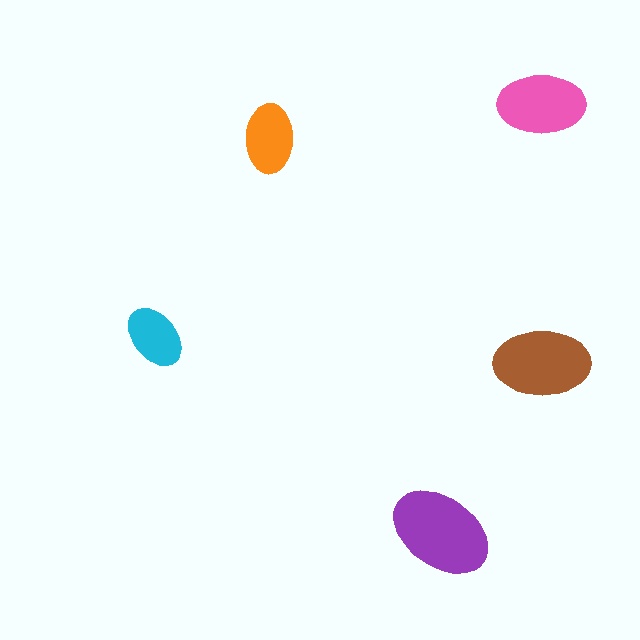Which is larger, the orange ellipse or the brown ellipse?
The brown one.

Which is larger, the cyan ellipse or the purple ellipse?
The purple one.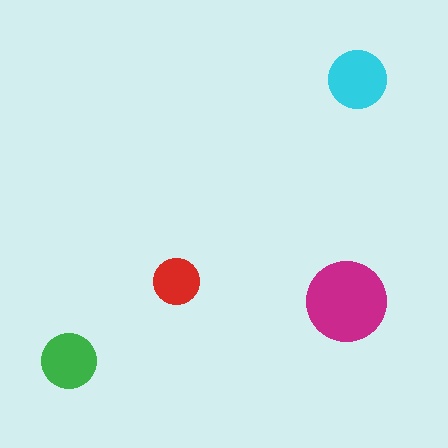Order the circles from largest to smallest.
the magenta one, the cyan one, the green one, the red one.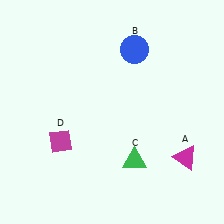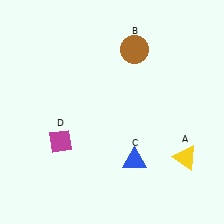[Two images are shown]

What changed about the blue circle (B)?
In Image 1, B is blue. In Image 2, it changed to brown.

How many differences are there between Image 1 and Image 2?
There are 3 differences between the two images.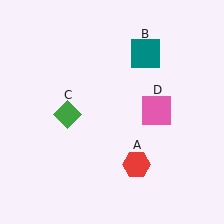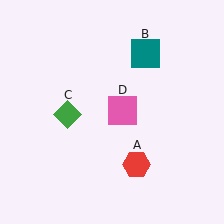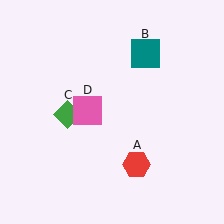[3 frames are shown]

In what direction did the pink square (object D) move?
The pink square (object D) moved left.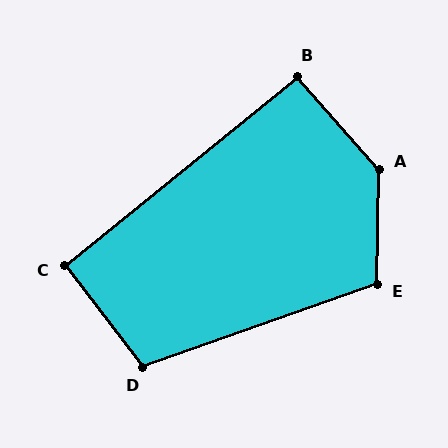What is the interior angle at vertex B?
Approximately 92 degrees (approximately right).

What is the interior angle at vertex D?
Approximately 108 degrees (obtuse).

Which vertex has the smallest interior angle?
C, at approximately 92 degrees.